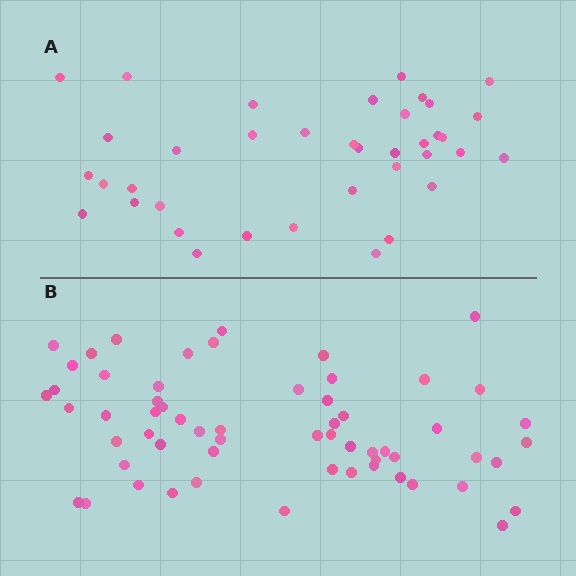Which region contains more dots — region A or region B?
Region B (the bottom region) has more dots.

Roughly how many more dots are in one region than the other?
Region B has approximately 20 more dots than region A.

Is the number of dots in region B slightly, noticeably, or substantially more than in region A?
Region B has substantially more. The ratio is roughly 1.6 to 1.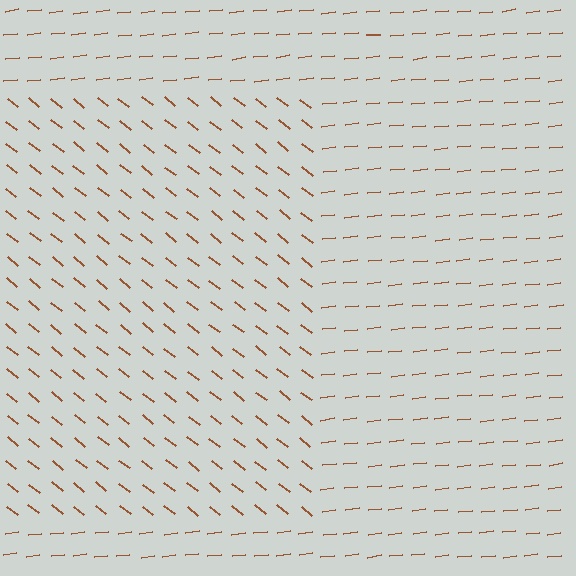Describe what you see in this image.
The image is filled with small brown line segments. A rectangle region in the image has lines oriented differently from the surrounding lines, creating a visible texture boundary.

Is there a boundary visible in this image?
Yes, there is a texture boundary formed by a change in line orientation.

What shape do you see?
I see a rectangle.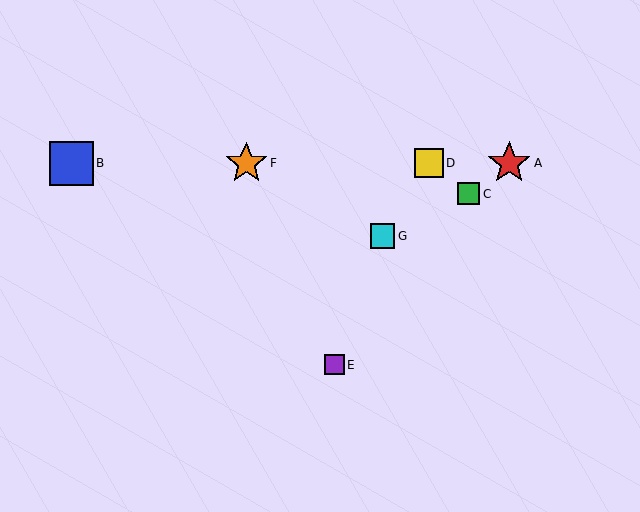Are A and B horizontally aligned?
Yes, both are at y≈163.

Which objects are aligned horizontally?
Objects A, B, D, F are aligned horizontally.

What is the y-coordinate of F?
Object F is at y≈163.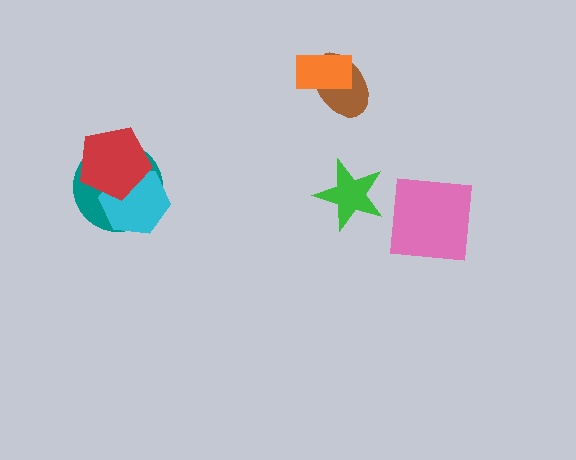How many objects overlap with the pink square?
0 objects overlap with the pink square.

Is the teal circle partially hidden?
Yes, it is partially covered by another shape.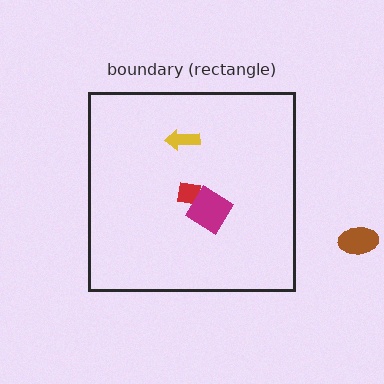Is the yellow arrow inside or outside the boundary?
Inside.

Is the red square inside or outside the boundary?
Inside.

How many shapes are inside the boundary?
3 inside, 1 outside.